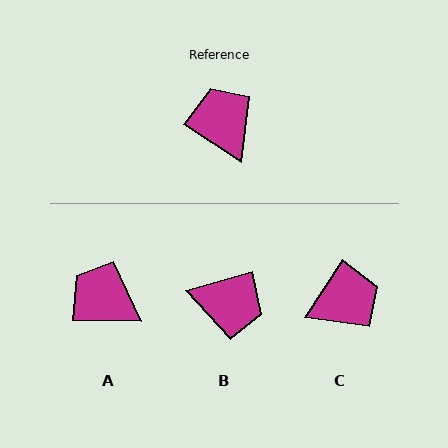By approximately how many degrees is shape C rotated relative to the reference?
Approximately 90 degrees clockwise.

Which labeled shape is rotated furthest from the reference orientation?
B, about 131 degrees away.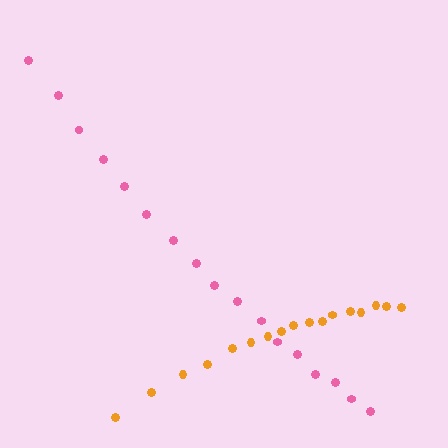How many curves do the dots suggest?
There are 2 distinct paths.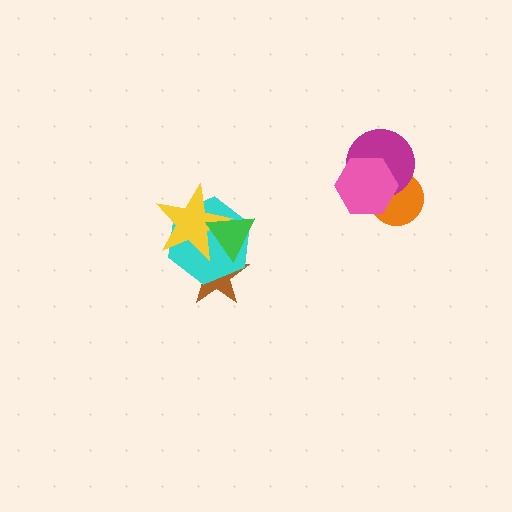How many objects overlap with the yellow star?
3 objects overlap with the yellow star.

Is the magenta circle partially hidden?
Yes, it is partially covered by another shape.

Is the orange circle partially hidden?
Yes, it is partially covered by another shape.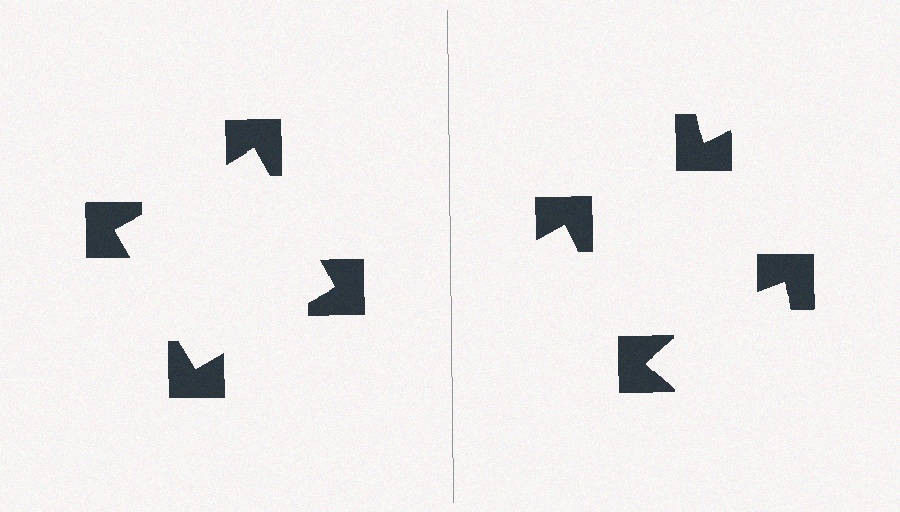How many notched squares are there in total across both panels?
8 — 4 on each side.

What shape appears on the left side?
An illusory square.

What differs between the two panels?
The notched squares are positioned identically on both sides; only the wedge orientations differ. On the left they align to a square; on the right they are misaligned.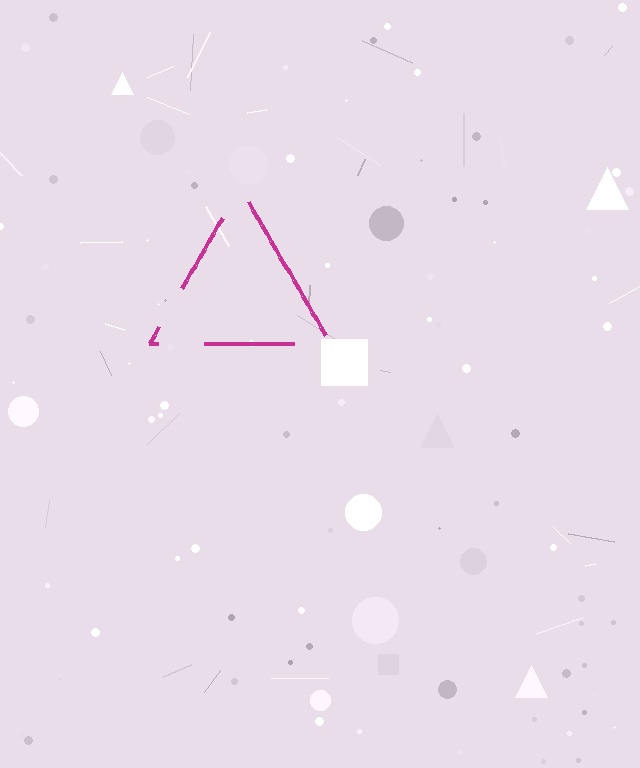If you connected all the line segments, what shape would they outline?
They would outline a triangle.